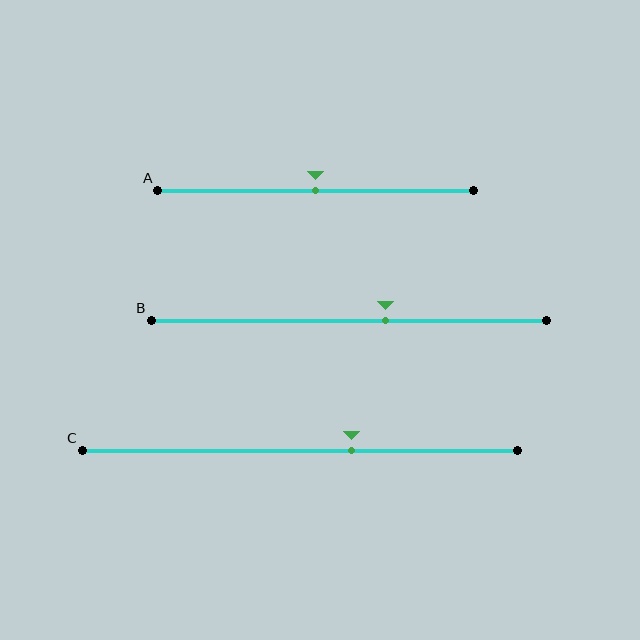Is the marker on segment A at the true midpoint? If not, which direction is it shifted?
Yes, the marker on segment A is at the true midpoint.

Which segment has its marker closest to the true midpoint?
Segment A has its marker closest to the true midpoint.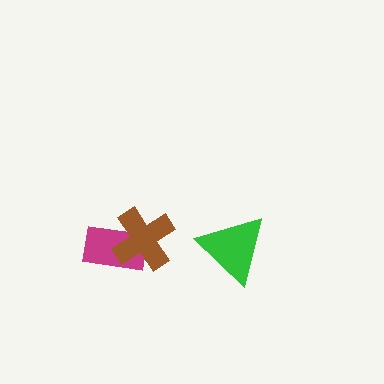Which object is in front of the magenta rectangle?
The brown cross is in front of the magenta rectangle.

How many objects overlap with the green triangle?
0 objects overlap with the green triangle.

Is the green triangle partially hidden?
No, no other shape covers it.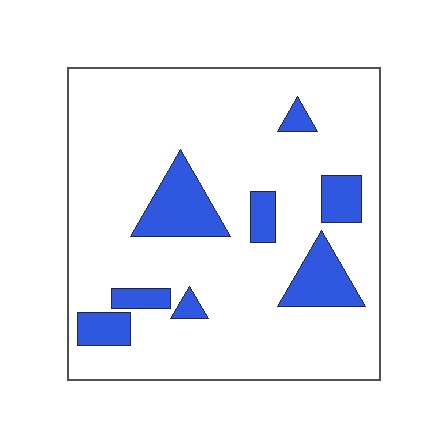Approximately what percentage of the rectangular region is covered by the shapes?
Approximately 15%.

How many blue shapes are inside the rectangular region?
8.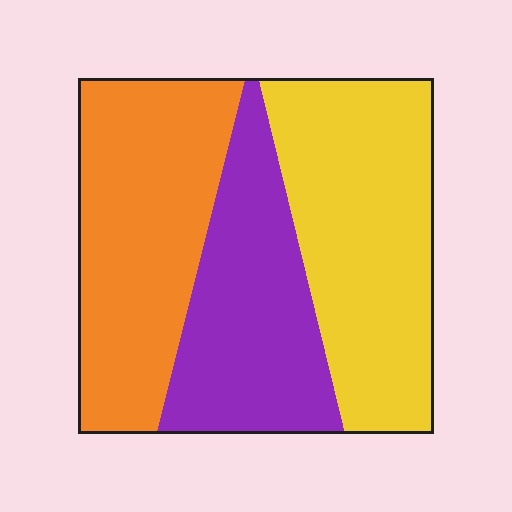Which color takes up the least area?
Purple, at roughly 30%.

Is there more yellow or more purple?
Yellow.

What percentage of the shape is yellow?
Yellow covers 37% of the shape.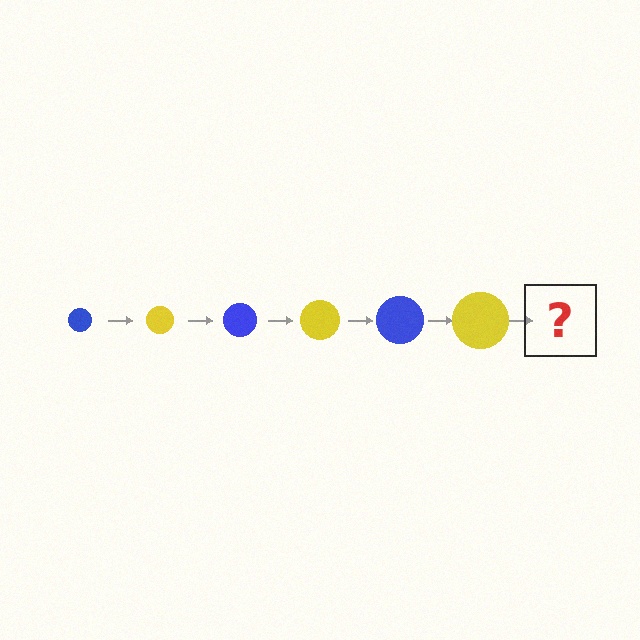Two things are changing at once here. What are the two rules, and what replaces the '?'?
The two rules are that the circle grows larger each step and the color cycles through blue and yellow. The '?' should be a blue circle, larger than the previous one.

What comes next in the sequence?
The next element should be a blue circle, larger than the previous one.